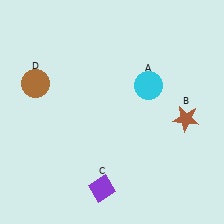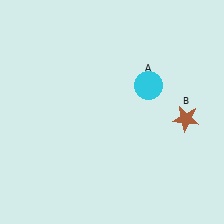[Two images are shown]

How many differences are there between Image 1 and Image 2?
There are 2 differences between the two images.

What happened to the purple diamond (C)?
The purple diamond (C) was removed in Image 2. It was in the bottom-left area of Image 1.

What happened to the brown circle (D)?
The brown circle (D) was removed in Image 2. It was in the top-left area of Image 1.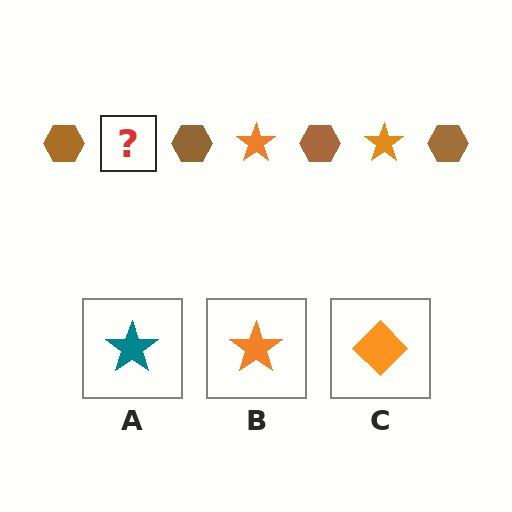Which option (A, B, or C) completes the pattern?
B.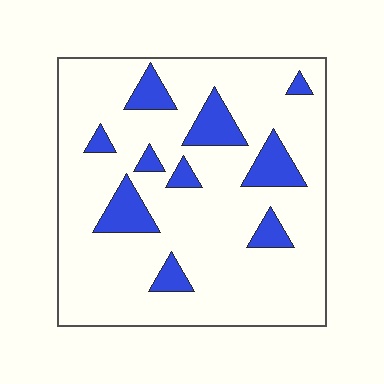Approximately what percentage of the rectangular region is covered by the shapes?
Approximately 15%.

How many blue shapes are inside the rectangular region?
10.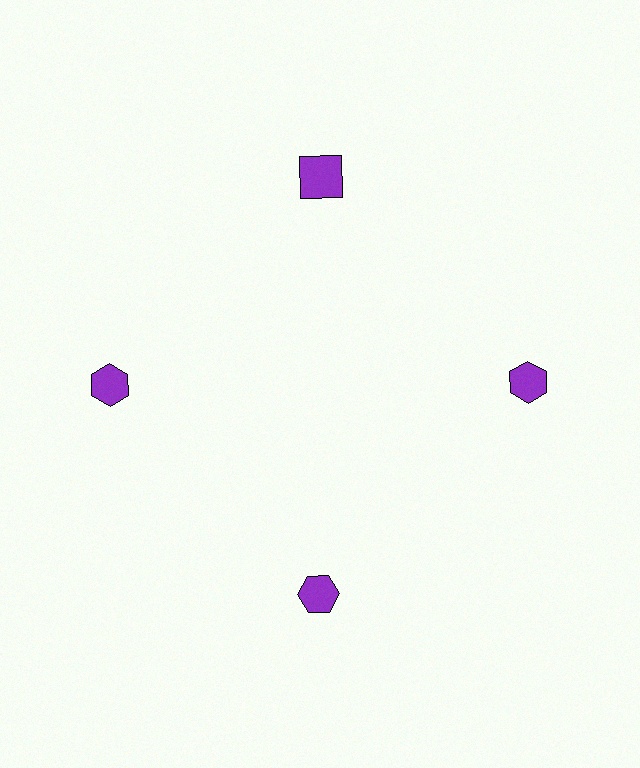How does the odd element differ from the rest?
It has a different shape: square instead of hexagon.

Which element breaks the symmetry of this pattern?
The purple square at roughly the 12 o'clock position breaks the symmetry. All other shapes are purple hexagons.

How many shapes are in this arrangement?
There are 4 shapes arranged in a ring pattern.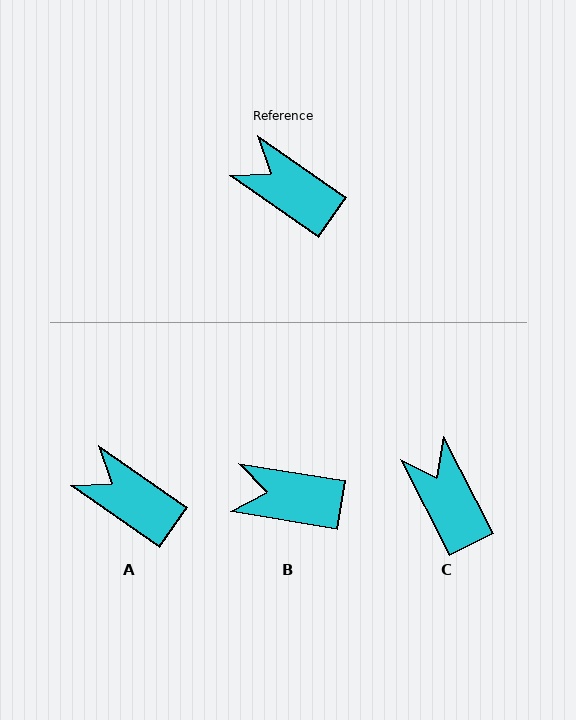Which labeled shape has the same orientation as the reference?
A.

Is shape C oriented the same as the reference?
No, it is off by about 28 degrees.